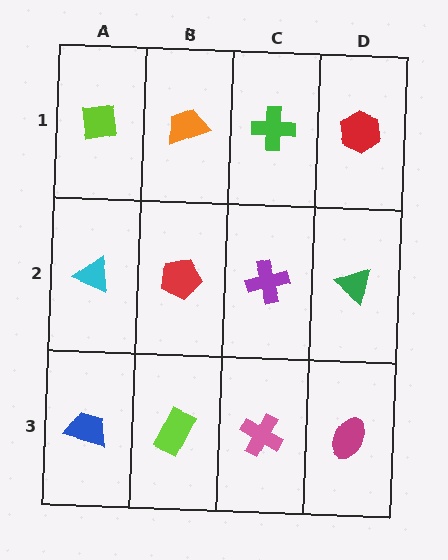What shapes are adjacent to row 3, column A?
A cyan triangle (row 2, column A), a lime rectangle (row 3, column B).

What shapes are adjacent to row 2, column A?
A lime square (row 1, column A), a blue trapezoid (row 3, column A), a red pentagon (row 2, column B).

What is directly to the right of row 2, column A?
A red pentagon.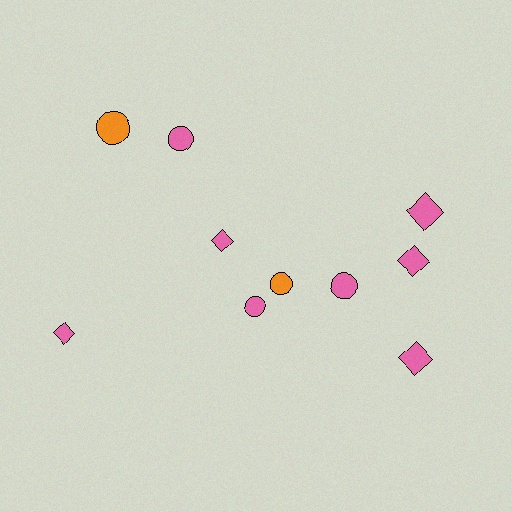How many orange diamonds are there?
There are no orange diamonds.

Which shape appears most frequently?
Circle, with 5 objects.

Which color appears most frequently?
Pink, with 8 objects.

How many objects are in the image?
There are 10 objects.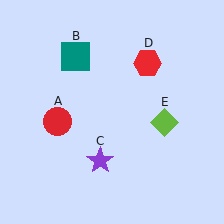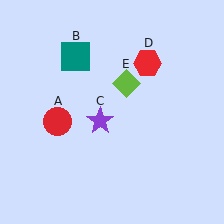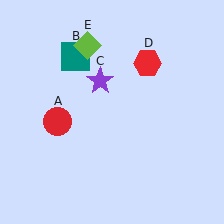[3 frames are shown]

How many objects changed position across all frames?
2 objects changed position: purple star (object C), lime diamond (object E).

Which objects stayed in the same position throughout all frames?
Red circle (object A) and teal square (object B) and red hexagon (object D) remained stationary.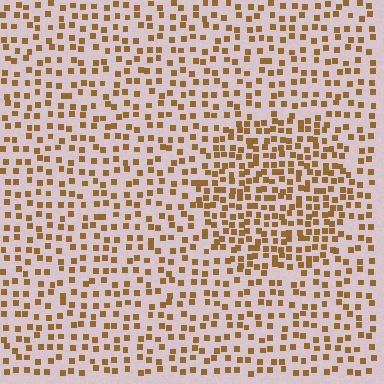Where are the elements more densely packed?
The elements are more densely packed inside the circle boundary.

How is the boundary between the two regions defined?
The boundary is defined by a change in element density (approximately 1.7x ratio). All elements are the same color, size, and shape.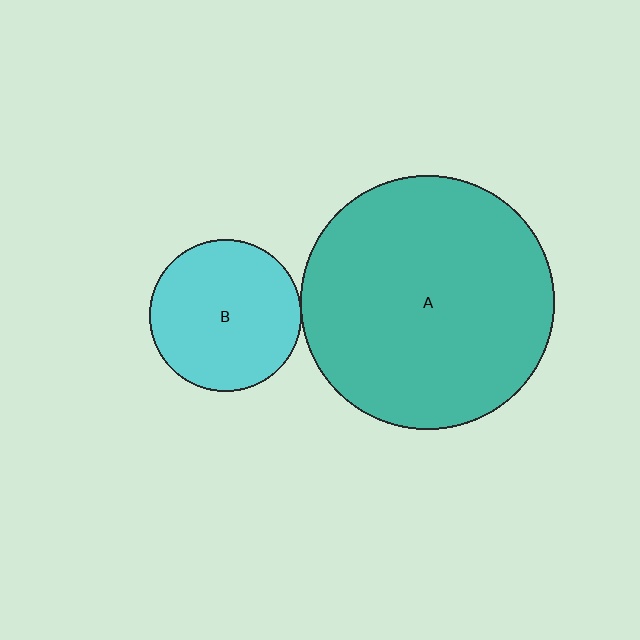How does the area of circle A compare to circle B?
Approximately 2.8 times.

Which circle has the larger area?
Circle A (teal).